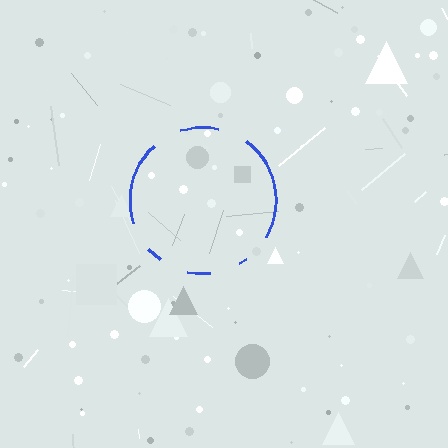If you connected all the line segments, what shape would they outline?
They would outline a circle.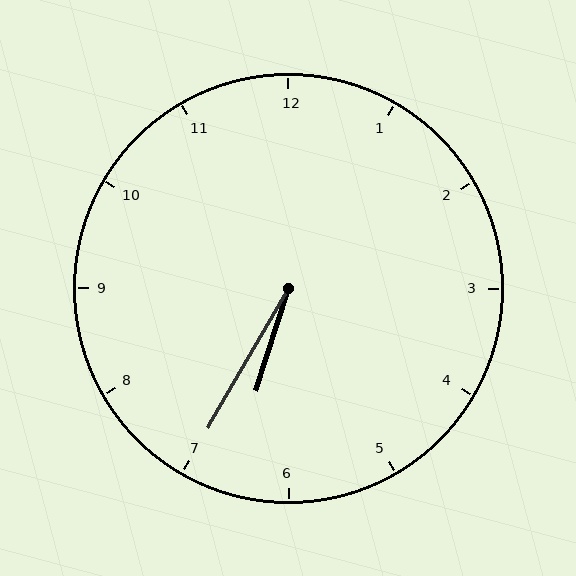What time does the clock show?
6:35.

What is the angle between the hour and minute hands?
Approximately 12 degrees.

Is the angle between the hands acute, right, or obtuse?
It is acute.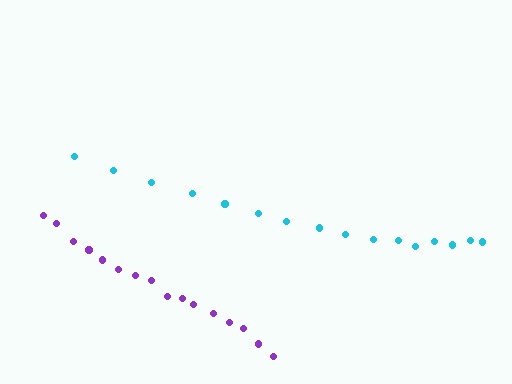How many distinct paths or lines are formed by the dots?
There are 2 distinct paths.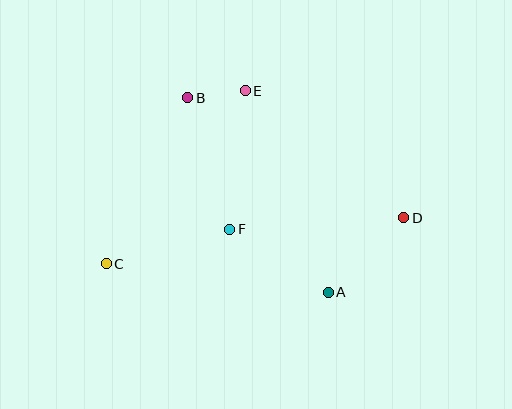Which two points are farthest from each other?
Points C and D are farthest from each other.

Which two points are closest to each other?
Points B and E are closest to each other.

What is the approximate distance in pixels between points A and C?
The distance between A and C is approximately 224 pixels.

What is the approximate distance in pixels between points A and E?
The distance between A and E is approximately 218 pixels.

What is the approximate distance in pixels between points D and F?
The distance between D and F is approximately 174 pixels.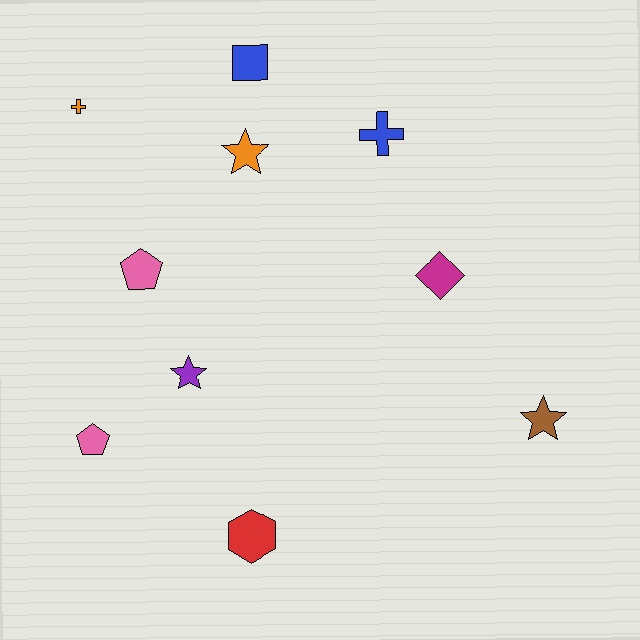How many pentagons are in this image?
There are 2 pentagons.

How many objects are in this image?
There are 10 objects.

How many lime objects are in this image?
There are no lime objects.